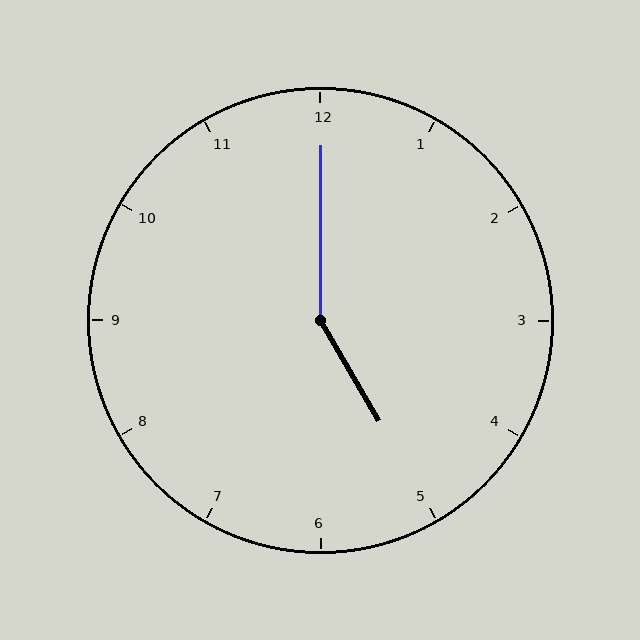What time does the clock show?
5:00.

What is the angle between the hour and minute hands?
Approximately 150 degrees.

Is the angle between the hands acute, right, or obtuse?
It is obtuse.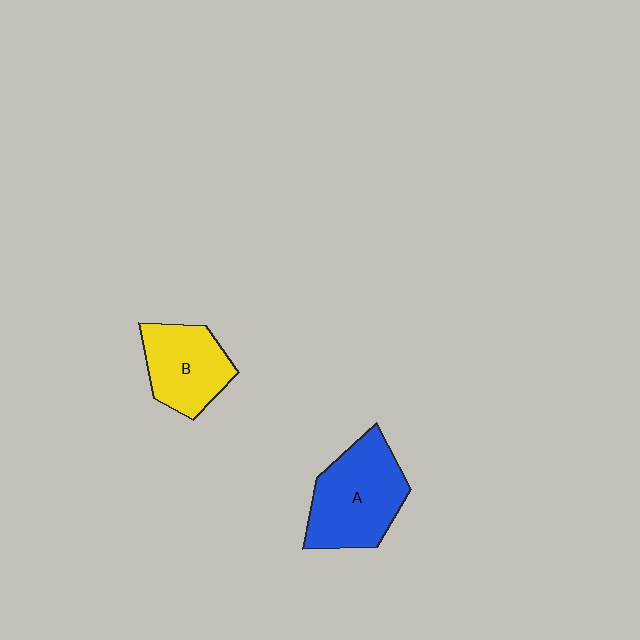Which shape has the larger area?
Shape A (blue).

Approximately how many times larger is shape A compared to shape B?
Approximately 1.3 times.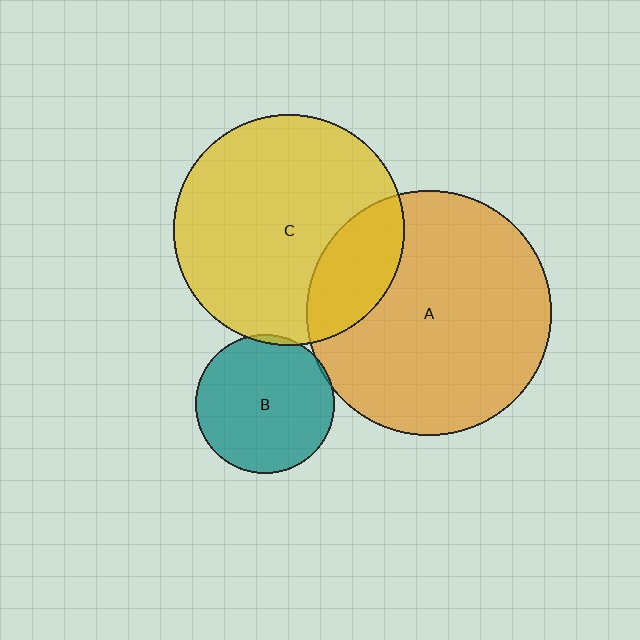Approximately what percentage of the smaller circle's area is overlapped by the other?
Approximately 20%.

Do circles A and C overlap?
Yes.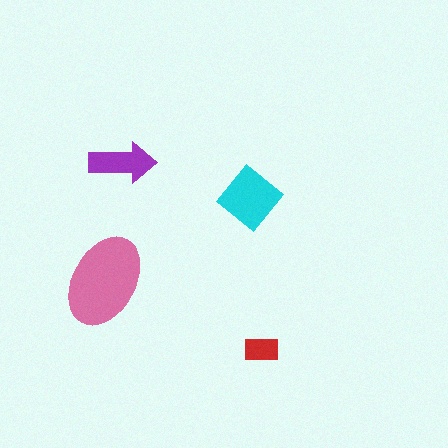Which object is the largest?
The pink ellipse.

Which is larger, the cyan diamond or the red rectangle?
The cyan diamond.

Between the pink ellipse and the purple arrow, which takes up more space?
The pink ellipse.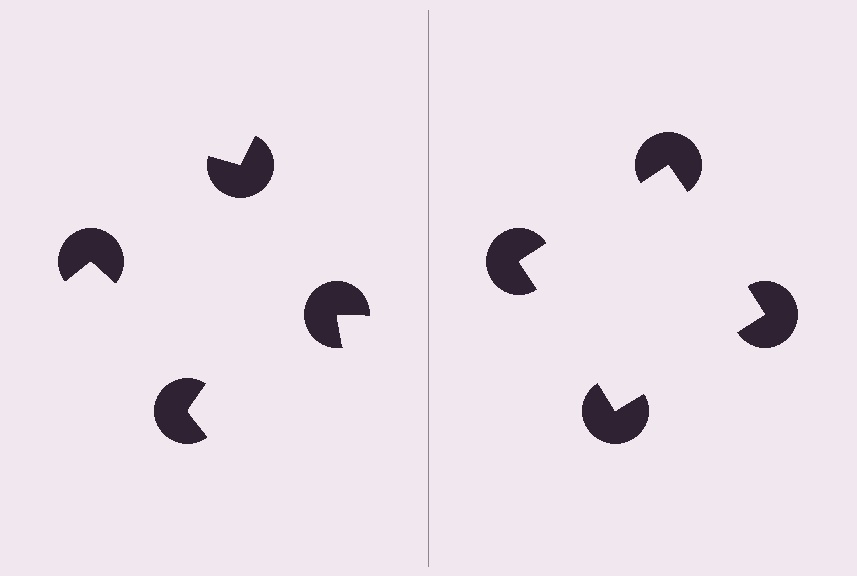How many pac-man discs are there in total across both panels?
8 — 4 on each side.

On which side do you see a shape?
An illusory square appears on the right side. On the left side the wedge cuts are rotated, so no coherent shape forms.